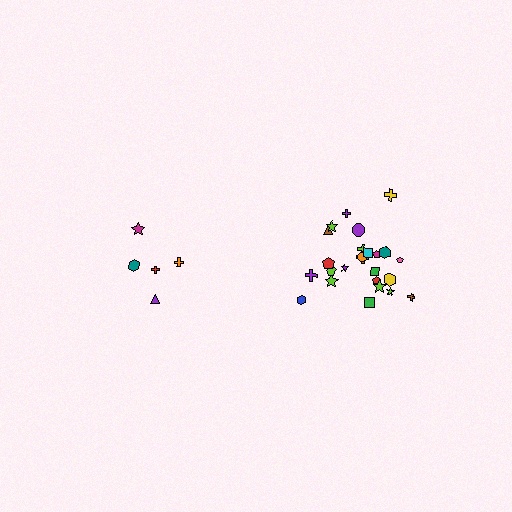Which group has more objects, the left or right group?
The right group.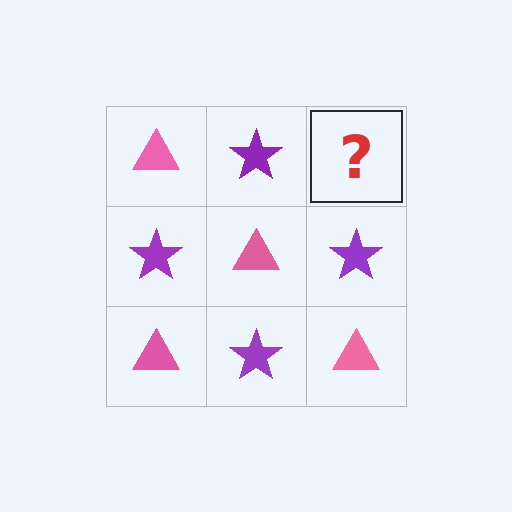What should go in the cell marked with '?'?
The missing cell should contain a pink triangle.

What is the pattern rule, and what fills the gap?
The rule is that it alternates pink triangle and purple star in a checkerboard pattern. The gap should be filled with a pink triangle.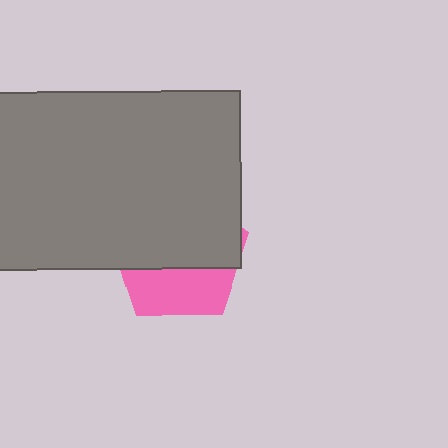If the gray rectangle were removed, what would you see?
You would see the complete pink pentagon.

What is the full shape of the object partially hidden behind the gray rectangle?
The partially hidden object is a pink pentagon.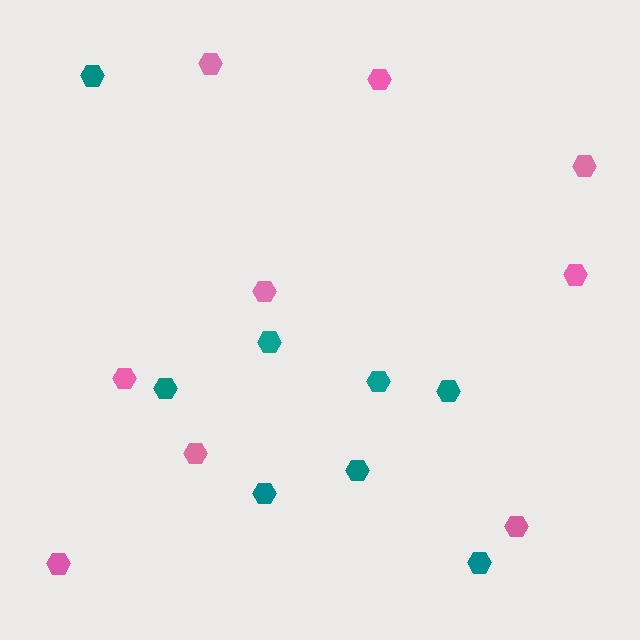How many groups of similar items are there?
There are 2 groups: one group of teal hexagons (8) and one group of pink hexagons (9).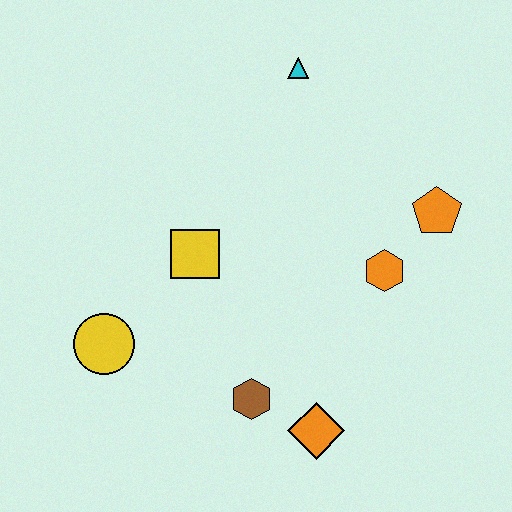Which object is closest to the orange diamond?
The brown hexagon is closest to the orange diamond.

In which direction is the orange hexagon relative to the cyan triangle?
The orange hexagon is below the cyan triangle.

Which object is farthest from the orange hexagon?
The yellow circle is farthest from the orange hexagon.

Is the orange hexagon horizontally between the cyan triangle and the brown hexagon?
No